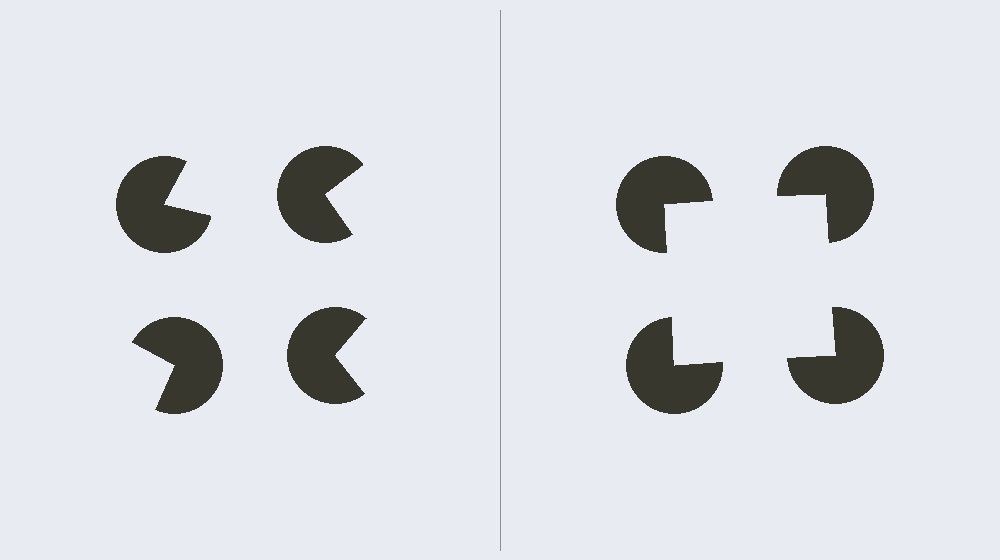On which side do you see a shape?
An illusory square appears on the right side. On the left side the wedge cuts are rotated, so no coherent shape forms.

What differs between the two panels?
The pac-man discs are positioned identically on both sides; only the wedge orientations differ. On the right they align to a square; on the left they are misaligned.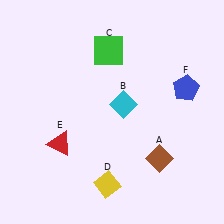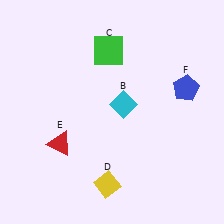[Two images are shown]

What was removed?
The brown diamond (A) was removed in Image 2.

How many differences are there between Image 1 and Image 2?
There is 1 difference between the two images.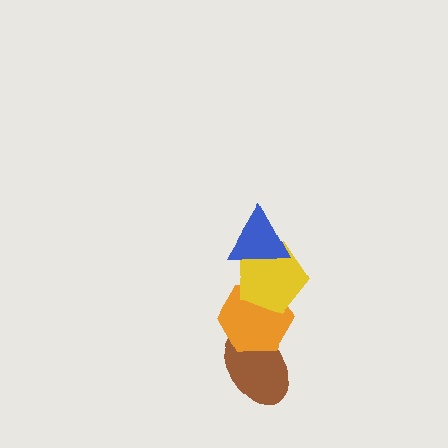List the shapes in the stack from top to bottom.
From top to bottom: the blue triangle, the yellow pentagon, the orange hexagon, the brown ellipse.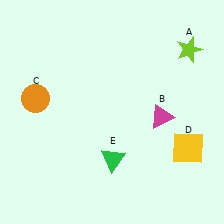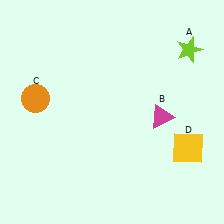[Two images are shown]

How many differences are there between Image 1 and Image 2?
There is 1 difference between the two images.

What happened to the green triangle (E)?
The green triangle (E) was removed in Image 2. It was in the bottom-right area of Image 1.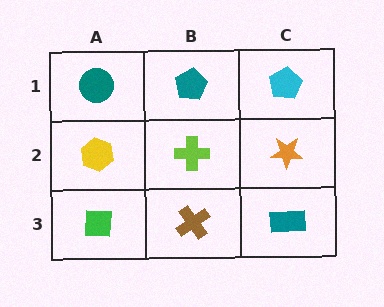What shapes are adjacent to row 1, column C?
An orange star (row 2, column C), a teal pentagon (row 1, column B).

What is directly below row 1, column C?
An orange star.